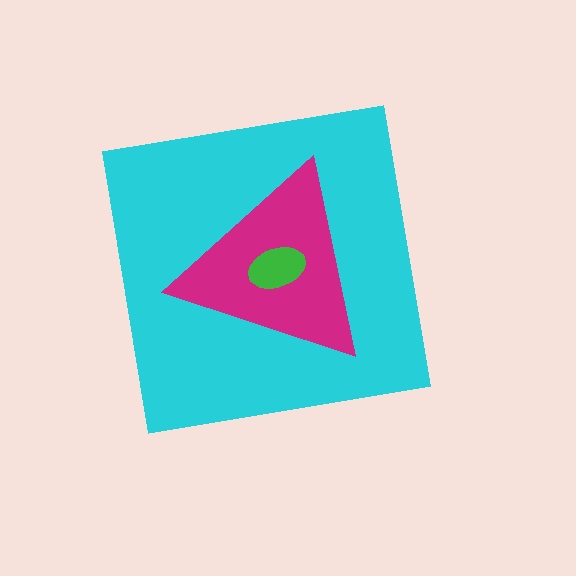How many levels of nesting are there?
3.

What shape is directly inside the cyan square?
The magenta triangle.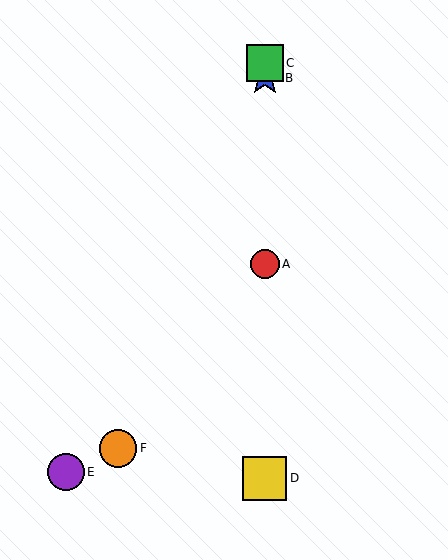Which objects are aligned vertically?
Objects A, B, C, D are aligned vertically.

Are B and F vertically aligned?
No, B is at x≈265 and F is at x≈118.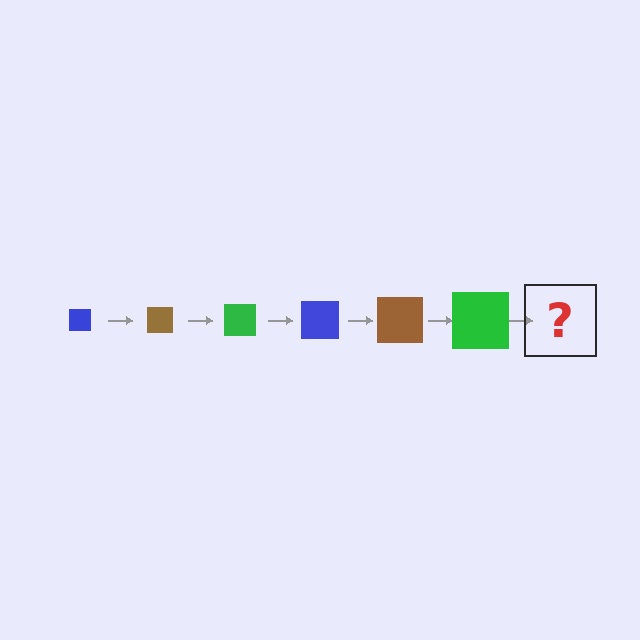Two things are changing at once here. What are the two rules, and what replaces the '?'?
The two rules are that the square grows larger each step and the color cycles through blue, brown, and green. The '?' should be a blue square, larger than the previous one.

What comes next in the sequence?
The next element should be a blue square, larger than the previous one.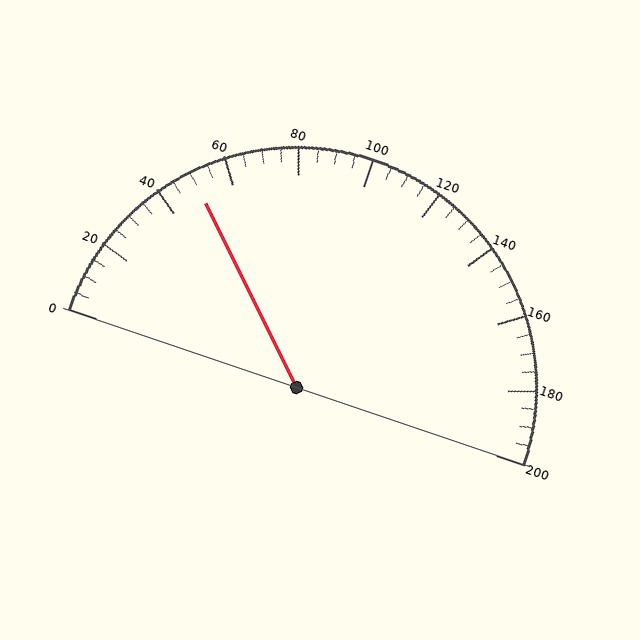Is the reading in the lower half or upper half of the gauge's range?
The reading is in the lower half of the range (0 to 200).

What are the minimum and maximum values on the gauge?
The gauge ranges from 0 to 200.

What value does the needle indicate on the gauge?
The needle indicates approximately 50.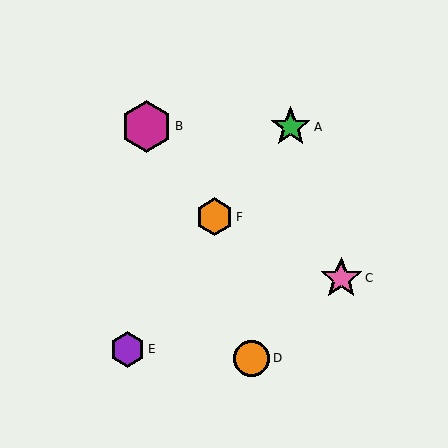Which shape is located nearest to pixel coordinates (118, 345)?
The purple hexagon (labeled E) at (128, 349) is nearest to that location.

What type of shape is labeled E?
Shape E is a purple hexagon.